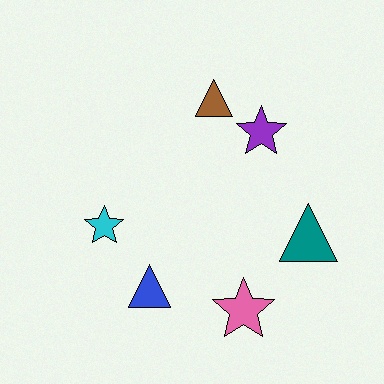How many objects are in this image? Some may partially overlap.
There are 6 objects.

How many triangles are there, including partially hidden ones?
There are 3 triangles.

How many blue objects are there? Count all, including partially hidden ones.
There is 1 blue object.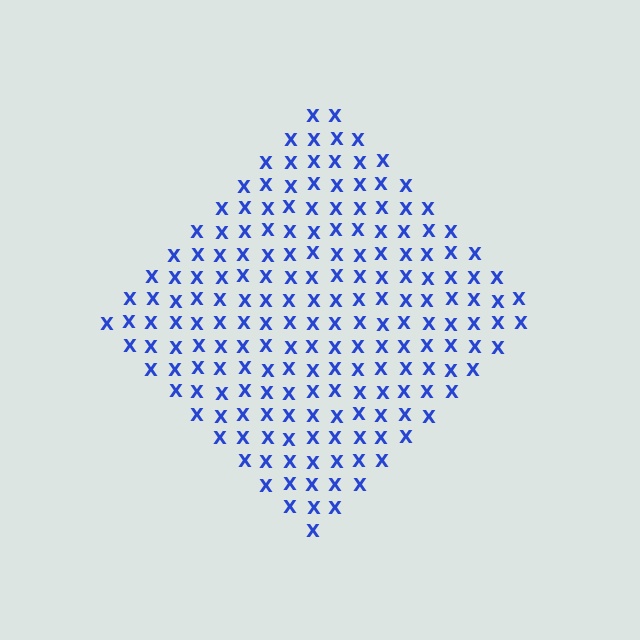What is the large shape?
The large shape is a diamond.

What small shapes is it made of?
It is made of small letter X's.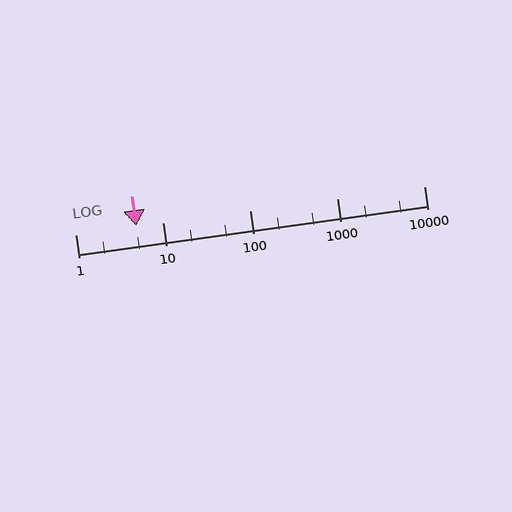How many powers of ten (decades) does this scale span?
The scale spans 4 decades, from 1 to 10000.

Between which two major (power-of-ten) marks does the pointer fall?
The pointer is between 1 and 10.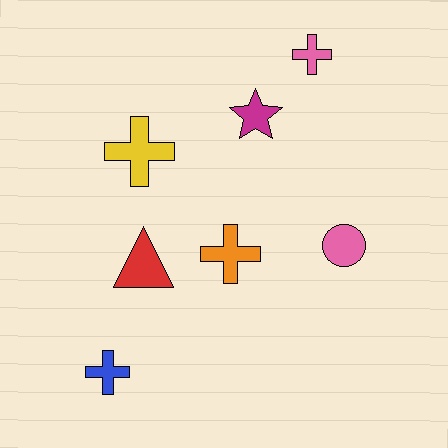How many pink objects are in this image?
There are 2 pink objects.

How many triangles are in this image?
There is 1 triangle.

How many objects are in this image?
There are 7 objects.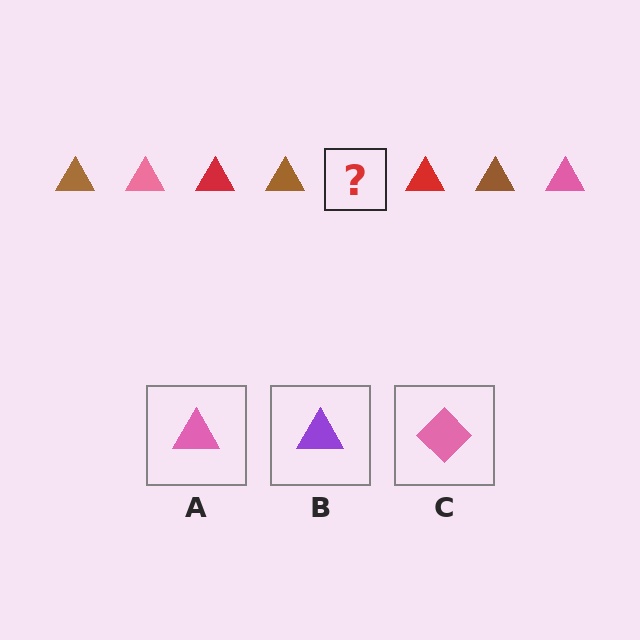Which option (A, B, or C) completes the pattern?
A.